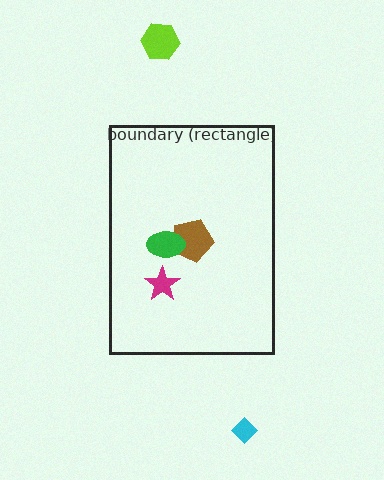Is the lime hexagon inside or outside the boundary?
Outside.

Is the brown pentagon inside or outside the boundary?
Inside.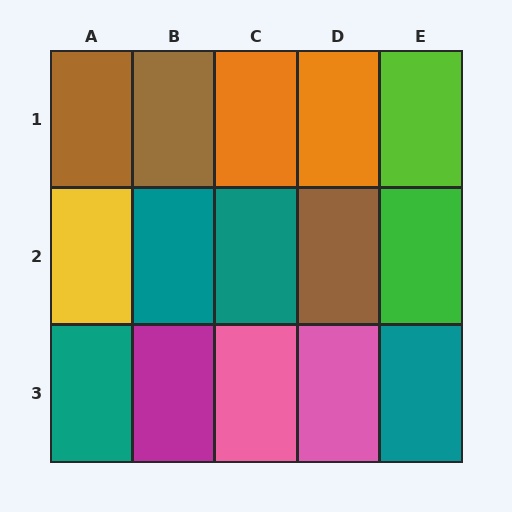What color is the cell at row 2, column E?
Green.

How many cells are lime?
1 cell is lime.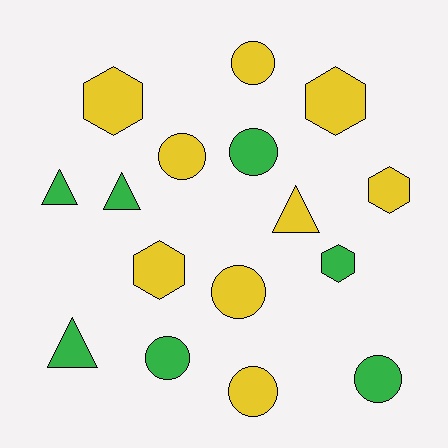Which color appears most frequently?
Yellow, with 9 objects.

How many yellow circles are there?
There are 4 yellow circles.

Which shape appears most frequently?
Circle, with 7 objects.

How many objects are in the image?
There are 16 objects.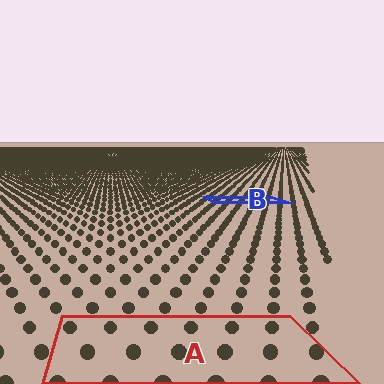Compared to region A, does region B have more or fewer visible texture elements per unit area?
Region B has more texture elements per unit area — they are packed more densely because it is farther away.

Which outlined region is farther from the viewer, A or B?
Region B is farther from the viewer — the texture elements inside it appear smaller and more densely packed.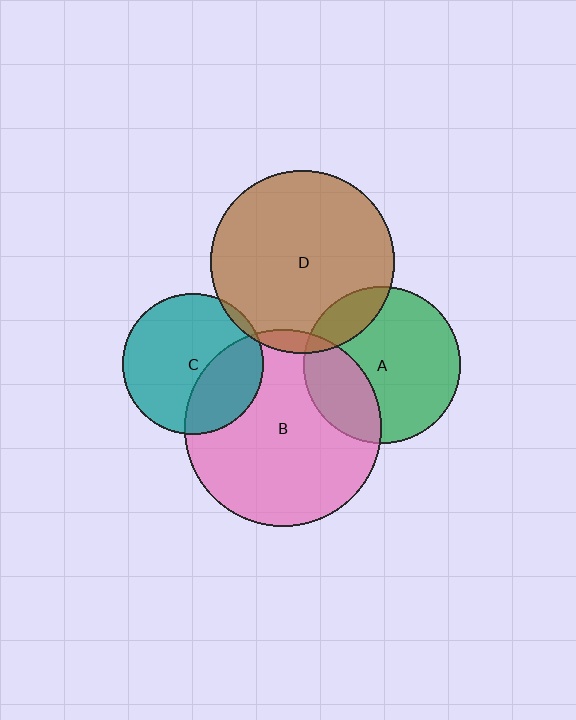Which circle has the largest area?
Circle B (pink).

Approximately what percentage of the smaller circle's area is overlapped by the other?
Approximately 30%.